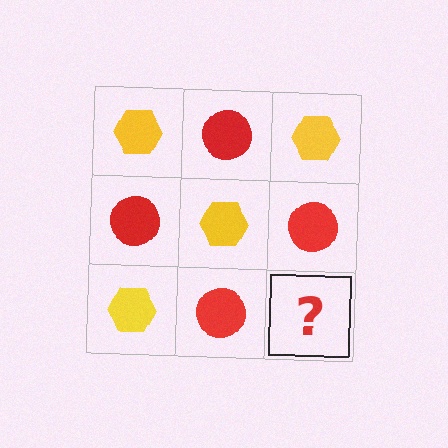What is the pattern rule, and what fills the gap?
The rule is that it alternates yellow hexagon and red circle in a checkerboard pattern. The gap should be filled with a yellow hexagon.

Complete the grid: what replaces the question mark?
The question mark should be replaced with a yellow hexagon.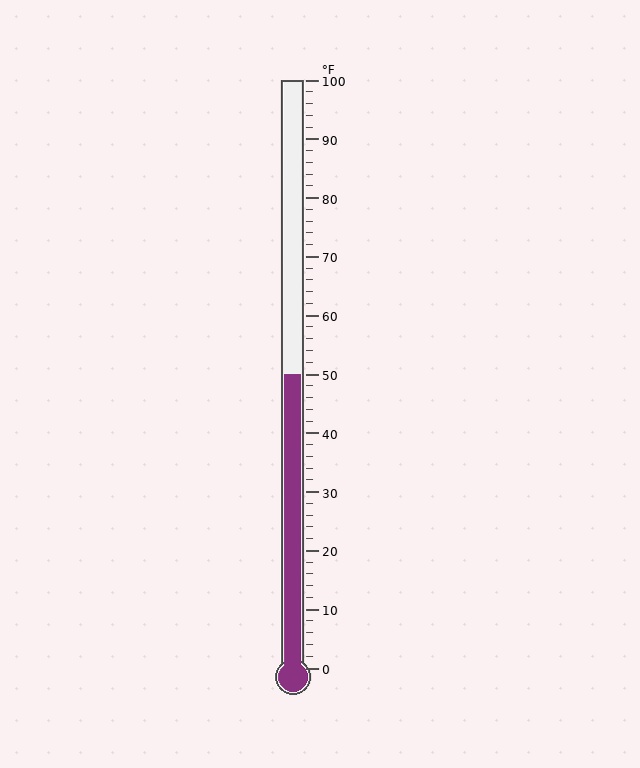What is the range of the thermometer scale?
The thermometer scale ranges from 0°F to 100°F.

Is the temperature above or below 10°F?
The temperature is above 10°F.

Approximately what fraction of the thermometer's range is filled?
The thermometer is filled to approximately 50% of its range.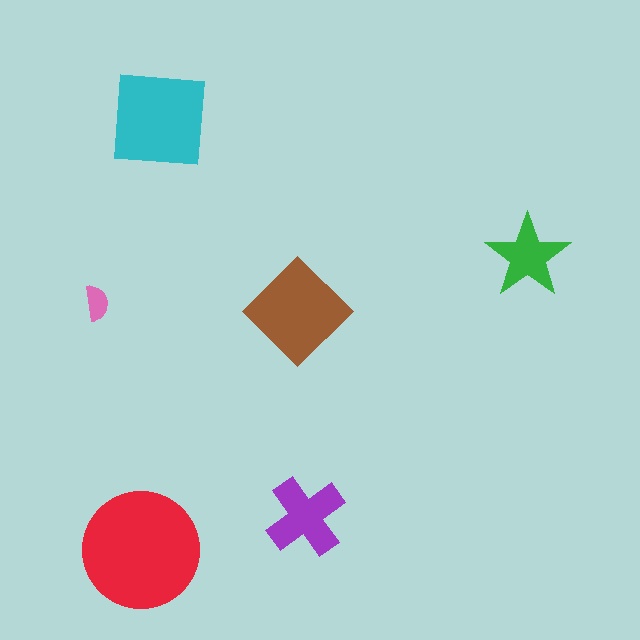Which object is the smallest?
The pink semicircle.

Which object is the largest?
The red circle.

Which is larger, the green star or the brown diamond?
The brown diamond.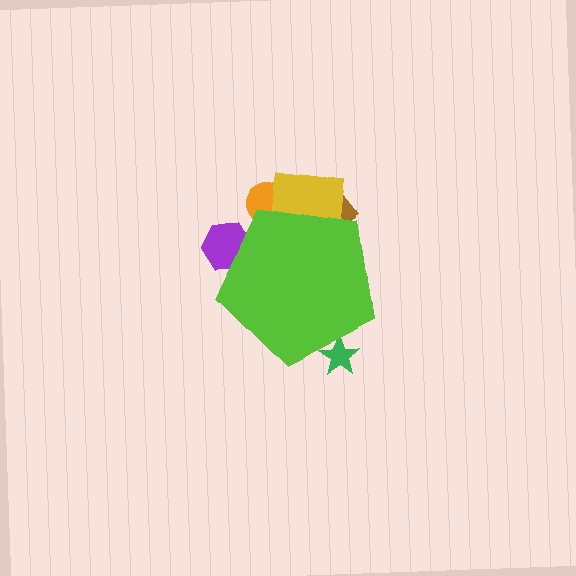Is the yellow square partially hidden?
Yes, the yellow square is partially hidden behind the lime pentagon.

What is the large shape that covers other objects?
A lime pentagon.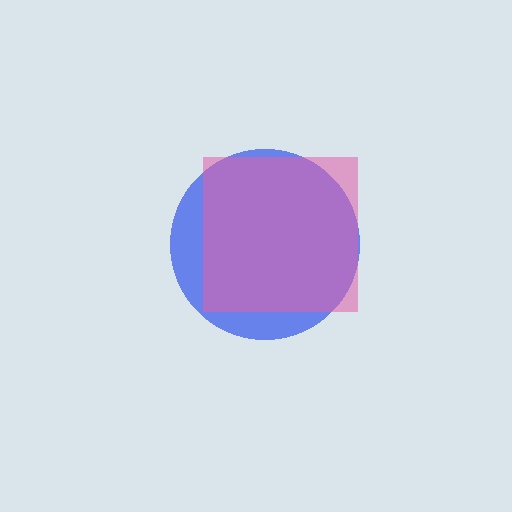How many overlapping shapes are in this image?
There are 2 overlapping shapes in the image.